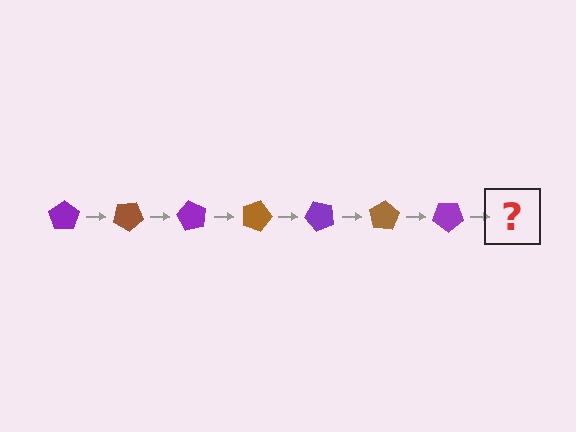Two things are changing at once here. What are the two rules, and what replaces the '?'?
The two rules are that it rotates 30 degrees each step and the color cycles through purple and brown. The '?' should be a brown pentagon, rotated 210 degrees from the start.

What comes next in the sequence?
The next element should be a brown pentagon, rotated 210 degrees from the start.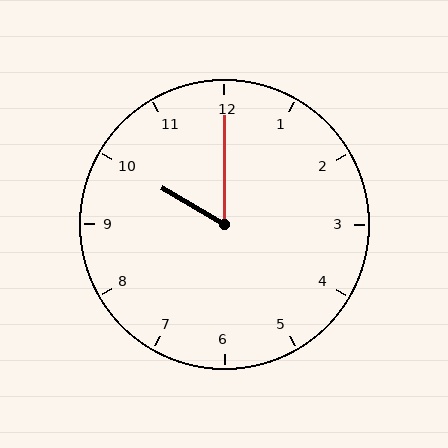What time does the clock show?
10:00.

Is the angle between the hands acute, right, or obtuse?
It is acute.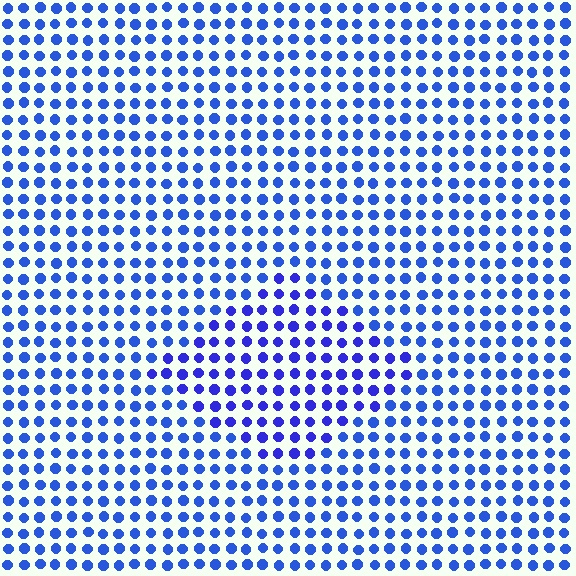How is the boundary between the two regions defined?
The boundary is defined purely by a slight shift in hue (about 18 degrees). Spacing, size, and orientation are identical on both sides.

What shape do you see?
I see a diamond.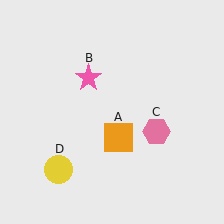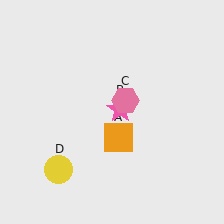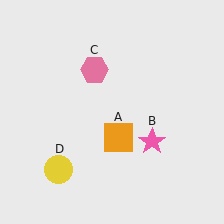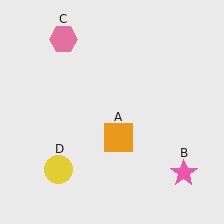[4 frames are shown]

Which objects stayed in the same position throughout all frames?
Orange square (object A) and yellow circle (object D) remained stationary.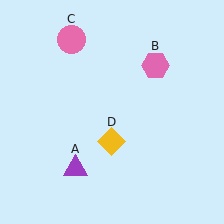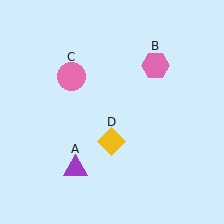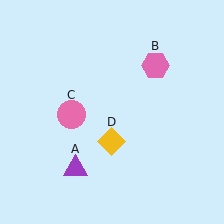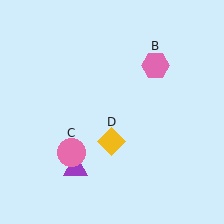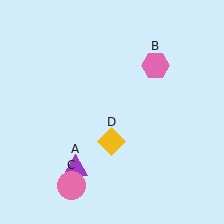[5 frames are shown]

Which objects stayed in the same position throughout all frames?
Purple triangle (object A) and pink hexagon (object B) and yellow diamond (object D) remained stationary.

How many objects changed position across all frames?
1 object changed position: pink circle (object C).